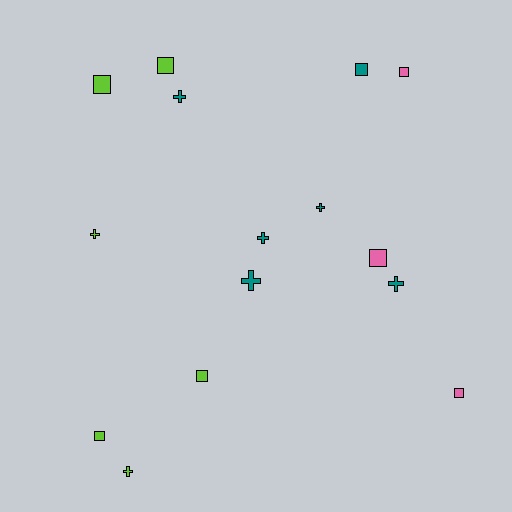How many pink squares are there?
There are 3 pink squares.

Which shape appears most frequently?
Square, with 8 objects.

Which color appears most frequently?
Lime, with 6 objects.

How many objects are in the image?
There are 15 objects.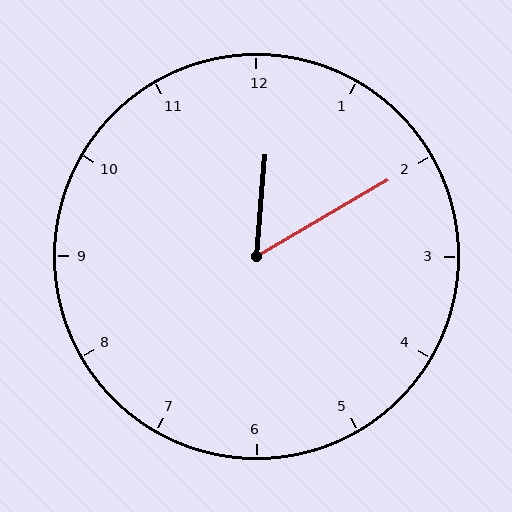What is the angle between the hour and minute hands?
Approximately 55 degrees.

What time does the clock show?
12:10.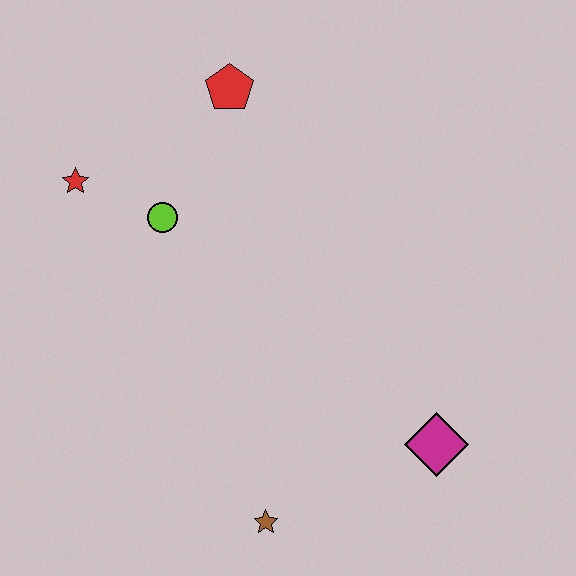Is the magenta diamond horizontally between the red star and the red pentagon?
No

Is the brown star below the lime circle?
Yes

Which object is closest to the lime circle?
The red star is closest to the lime circle.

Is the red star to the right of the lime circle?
No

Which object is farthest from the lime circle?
The magenta diamond is farthest from the lime circle.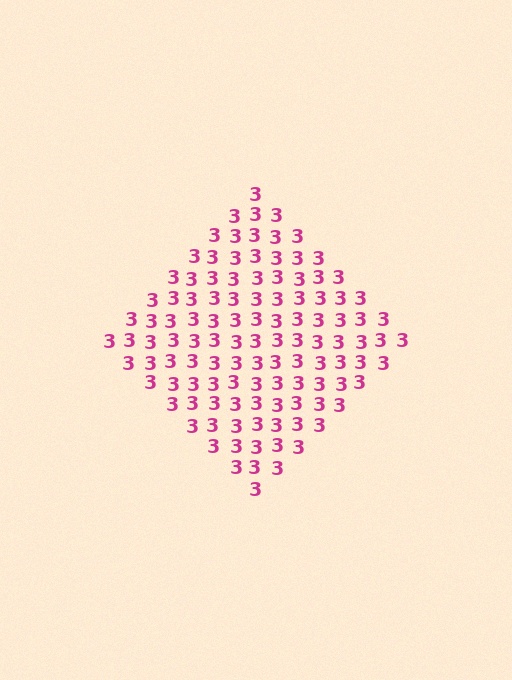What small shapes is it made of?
It is made of small digit 3's.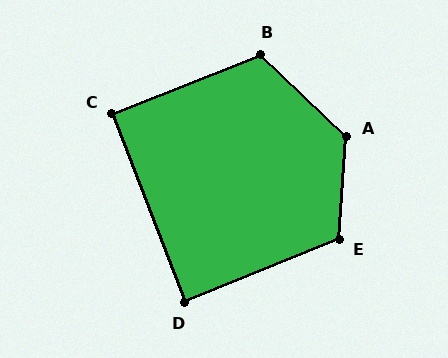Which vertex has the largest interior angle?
A, at approximately 129 degrees.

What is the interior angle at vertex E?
Approximately 116 degrees (obtuse).